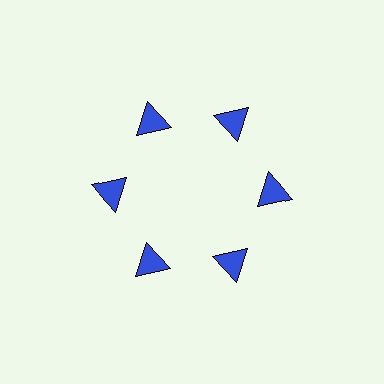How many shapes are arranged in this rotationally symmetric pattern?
There are 6 shapes, arranged in 6 groups of 1.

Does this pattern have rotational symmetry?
Yes, this pattern has 6-fold rotational symmetry. It looks the same after rotating 60 degrees around the center.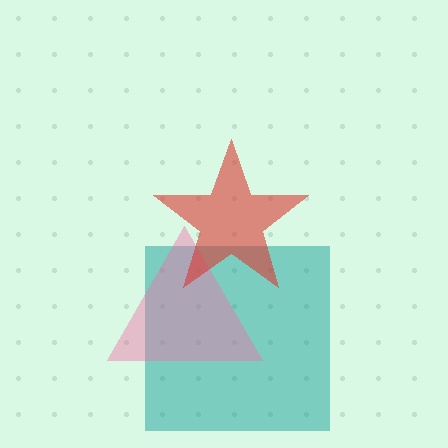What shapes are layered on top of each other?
The layered shapes are: a teal square, a pink triangle, a red star.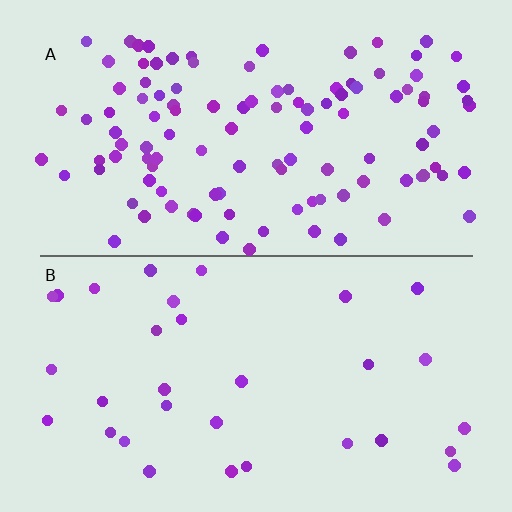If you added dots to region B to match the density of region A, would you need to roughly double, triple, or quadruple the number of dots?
Approximately quadruple.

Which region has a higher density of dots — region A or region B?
A (the top).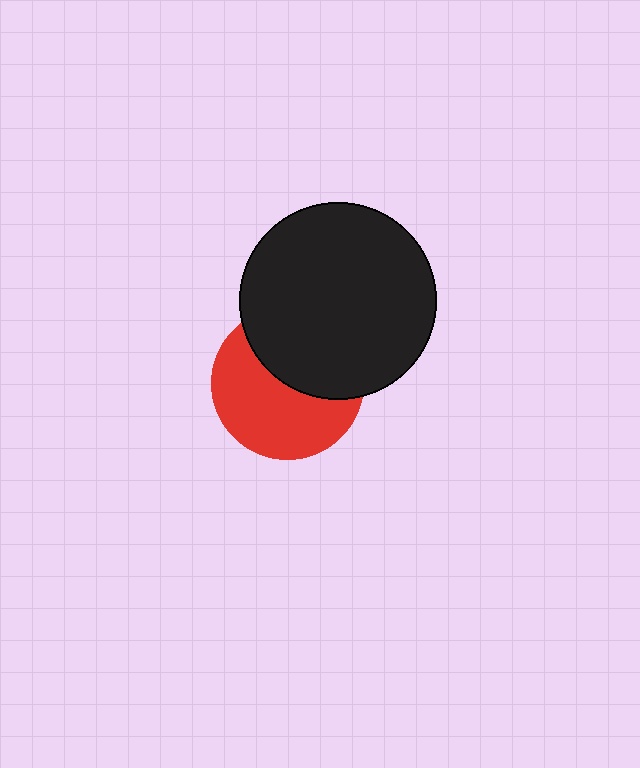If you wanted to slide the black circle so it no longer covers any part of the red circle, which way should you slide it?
Slide it up — that is the most direct way to separate the two shapes.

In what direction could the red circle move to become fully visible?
The red circle could move down. That would shift it out from behind the black circle entirely.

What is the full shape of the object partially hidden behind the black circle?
The partially hidden object is a red circle.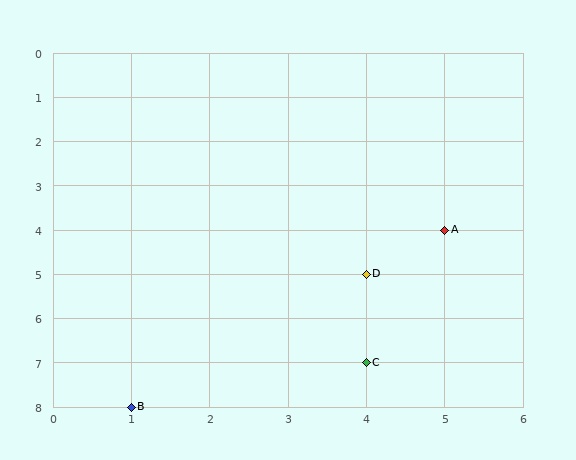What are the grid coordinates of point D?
Point D is at grid coordinates (4, 5).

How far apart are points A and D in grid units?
Points A and D are 1 column and 1 row apart (about 1.4 grid units diagonally).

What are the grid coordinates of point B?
Point B is at grid coordinates (1, 8).